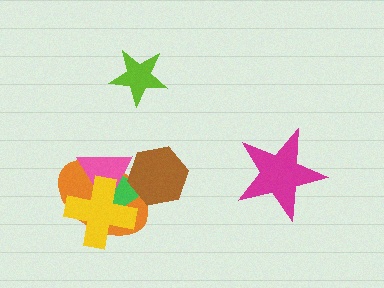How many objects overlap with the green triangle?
4 objects overlap with the green triangle.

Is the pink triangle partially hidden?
Yes, it is partially covered by another shape.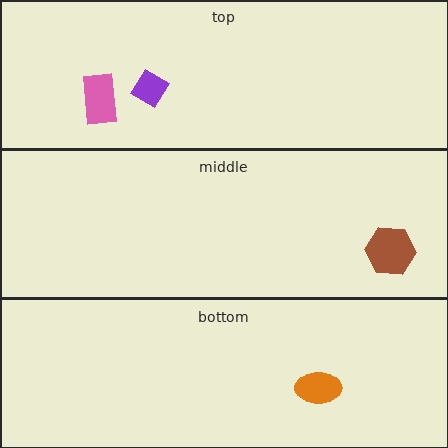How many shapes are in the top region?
2.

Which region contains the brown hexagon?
The middle region.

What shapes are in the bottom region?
The orange ellipse.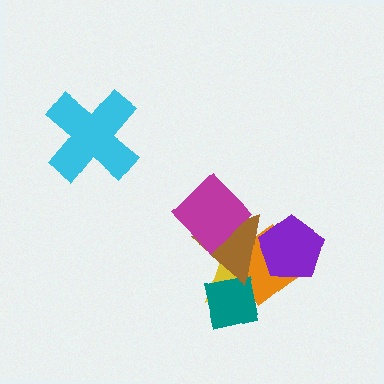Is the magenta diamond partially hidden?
No, no other shape covers it.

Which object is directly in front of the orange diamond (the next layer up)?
The teal square is directly in front of the orange diamond.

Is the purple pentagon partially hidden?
Yes, it is partially covered by another shape.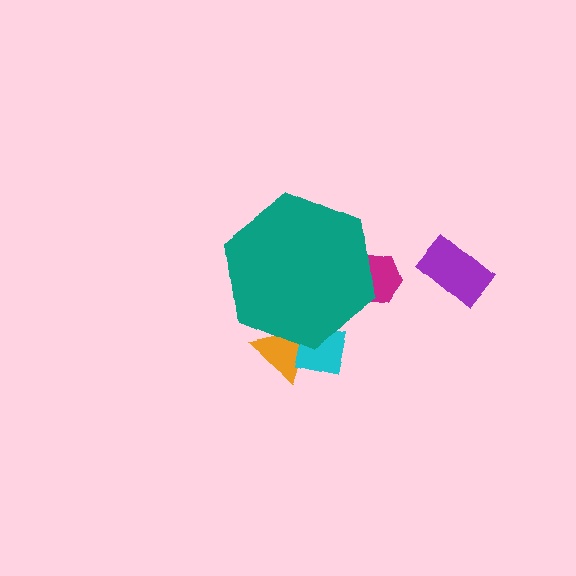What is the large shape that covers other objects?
A teal hexagon.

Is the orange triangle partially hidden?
Yes, the orange triangle is partially hidden behind the teal hexagon.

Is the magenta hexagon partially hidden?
Yes, the magenta hexagon is partially hidden behind the teal hexagon.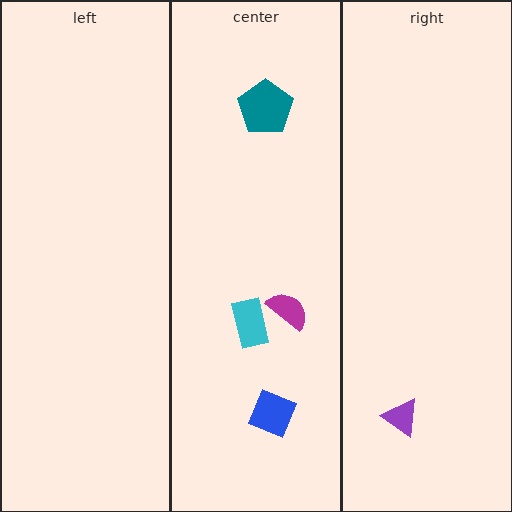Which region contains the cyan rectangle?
The center region.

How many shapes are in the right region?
1.